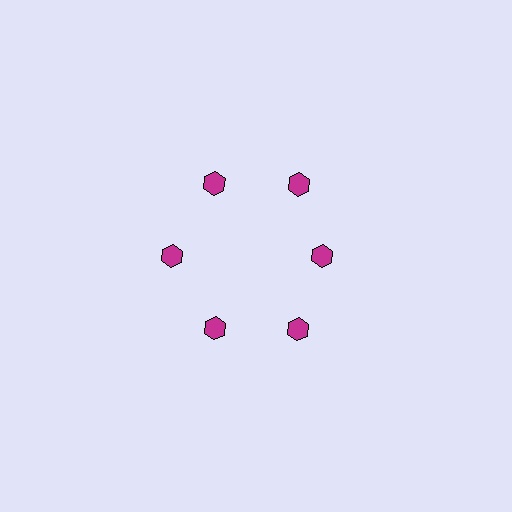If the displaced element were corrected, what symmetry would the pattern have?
It would have 6-fold rotational symmetry — the pattern would map onto itself every 60 degrees.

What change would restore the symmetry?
The symmetry would be restored by moving it outward, back onto the ring so that all 6 hexagons sit at equal angles and equal distance from the center.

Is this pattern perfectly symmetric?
No. The 6 magenta hexagons are arranged in a ring, but one element near the 3 o'clock position is pulled inward toward the center, breaking the 6-fold rotational symmetry.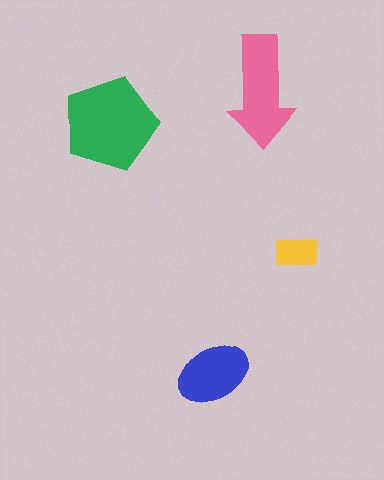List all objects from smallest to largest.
The yellow rectangle, the blue ellipse, the pink arrow, the green pentagon.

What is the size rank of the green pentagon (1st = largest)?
1st.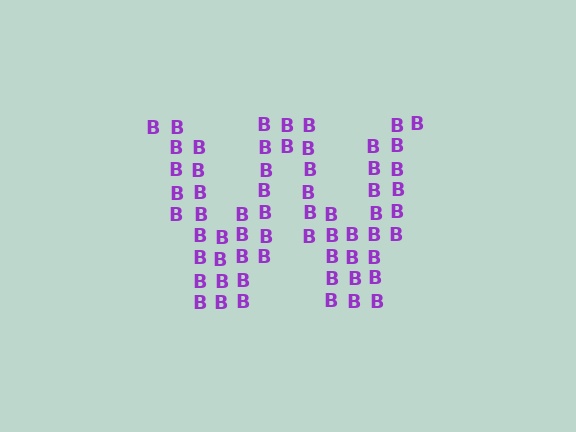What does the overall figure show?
The overall figure shows the letter W.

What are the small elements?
The small elements are letter B's.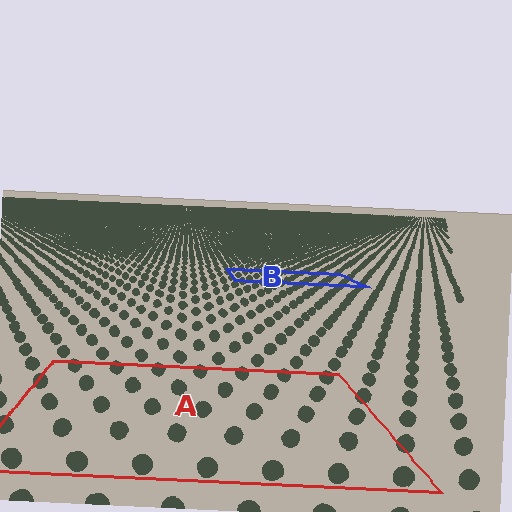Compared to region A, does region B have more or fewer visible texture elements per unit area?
Region B has more texture elements per unit area — they are packed more densely because it is farther away.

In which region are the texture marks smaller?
The texture marks are smaller in region B, because it is farther away.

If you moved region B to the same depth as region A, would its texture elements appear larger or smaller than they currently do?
They would appear larger. At a closer depth, the same texture elements are projected at a bigger on-screen size.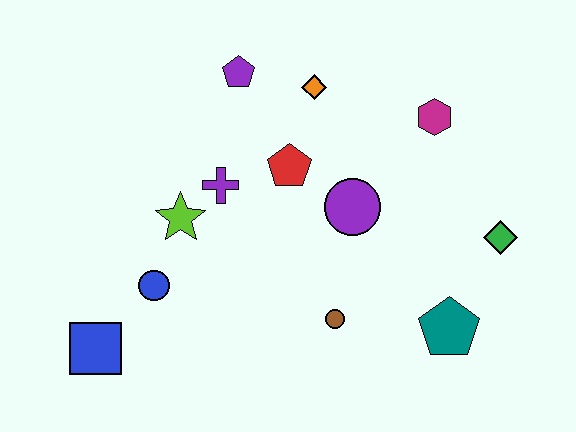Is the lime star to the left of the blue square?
No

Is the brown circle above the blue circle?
No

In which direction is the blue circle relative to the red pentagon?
The blue circle is to the left of the red pentagon.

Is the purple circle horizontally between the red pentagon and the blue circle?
No